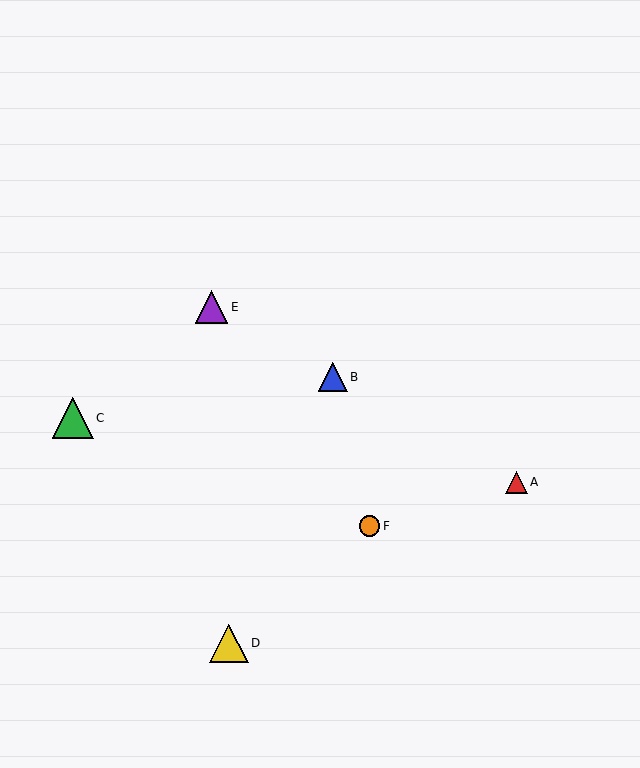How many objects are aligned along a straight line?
3 objects (A, B, E) are aligned along a straight line.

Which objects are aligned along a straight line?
Objects A, B, E are aligned along a straight line.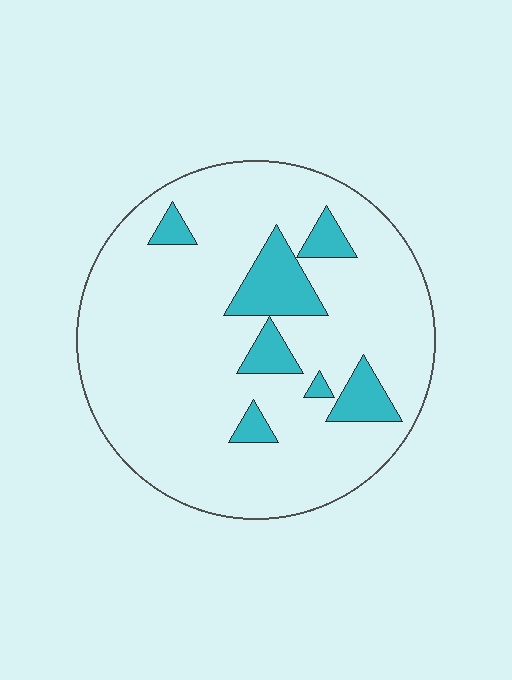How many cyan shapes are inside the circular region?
7.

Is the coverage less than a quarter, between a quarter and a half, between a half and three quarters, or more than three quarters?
Less than a quarter.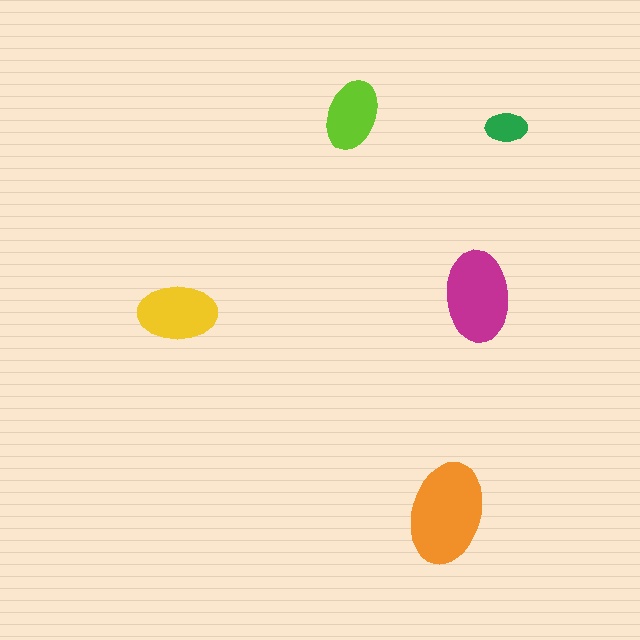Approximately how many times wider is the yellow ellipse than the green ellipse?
About 2 times wider.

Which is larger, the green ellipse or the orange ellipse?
The orange one.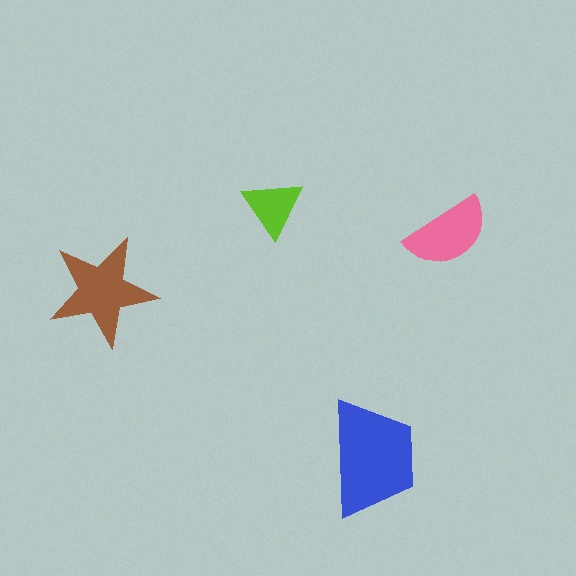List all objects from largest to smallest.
The blue trapezoid, the brown star, the pink semicircle, the lime triangle.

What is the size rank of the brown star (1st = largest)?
2nd.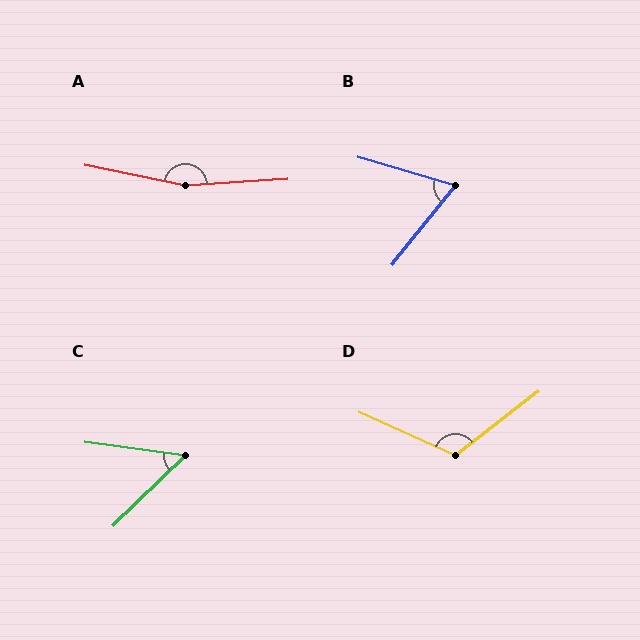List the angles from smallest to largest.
C (52°), B (67°), D (118°), A (165°).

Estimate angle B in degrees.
Approximately 67 degrees.